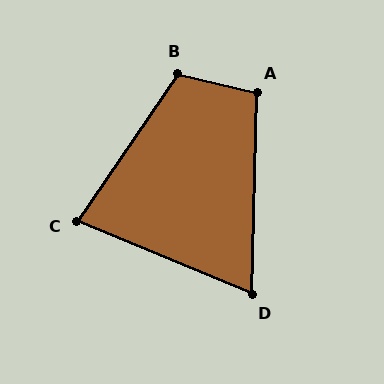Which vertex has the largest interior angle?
B, at approximately 111 degrees.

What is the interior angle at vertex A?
Approximately 102 degrees (obtuse).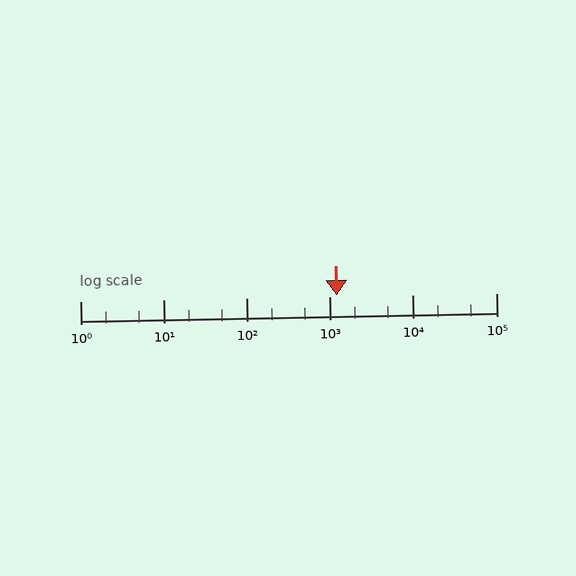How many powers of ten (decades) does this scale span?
The scale spans 5 decades, from 1 to 100000.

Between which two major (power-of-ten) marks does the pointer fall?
The pointer is between 1000 and 10000.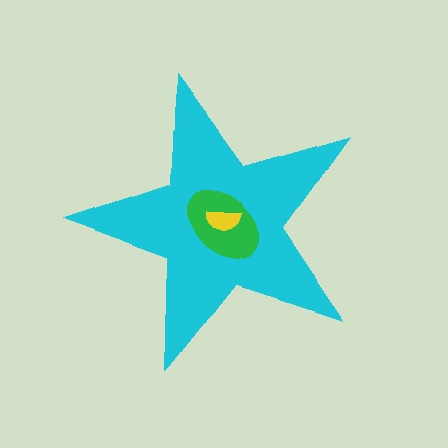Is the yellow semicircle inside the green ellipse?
Yes.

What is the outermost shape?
The cyan star.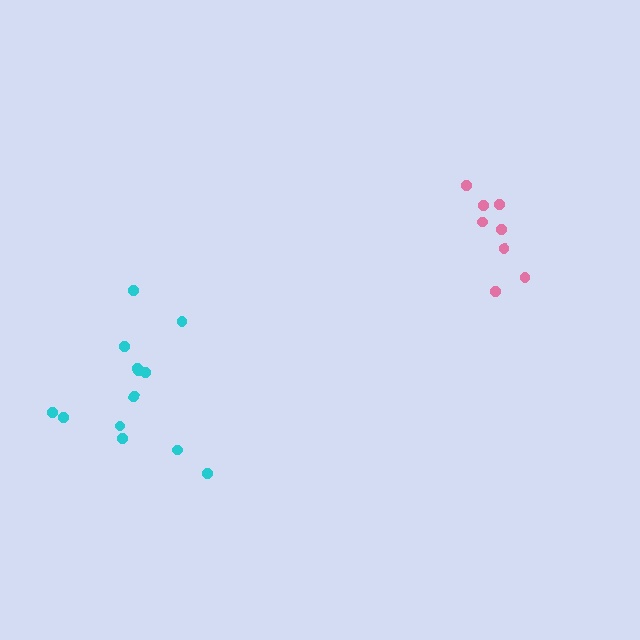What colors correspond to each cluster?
The clusters are colored: pink, cyan.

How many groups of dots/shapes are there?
There are 2 groups.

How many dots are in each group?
Group 1: 8 dots, Group 2: 13 dots (21 total).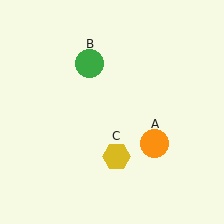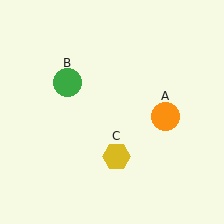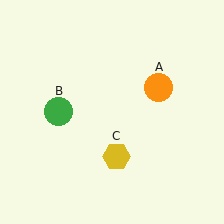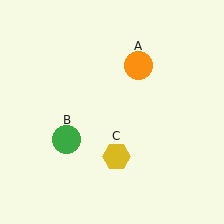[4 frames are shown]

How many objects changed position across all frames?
2 objects changed position: orange circle (object A), green circle (object B).